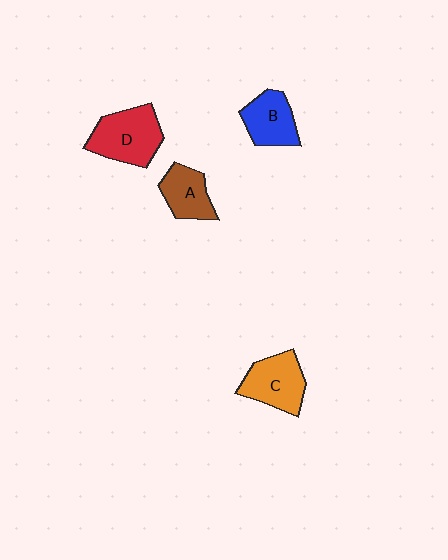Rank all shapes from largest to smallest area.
From largest to smallest: D (red), C (orange), B (blue), A (brown).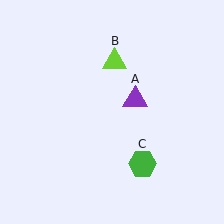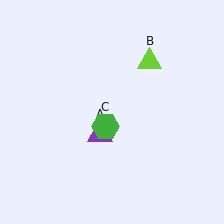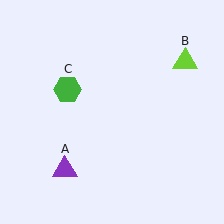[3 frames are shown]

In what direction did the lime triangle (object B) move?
The lime triangle (object B) moved right.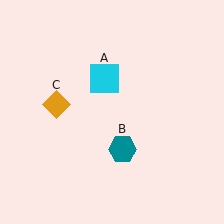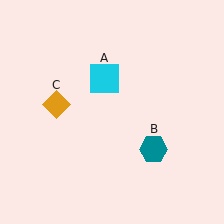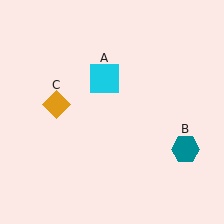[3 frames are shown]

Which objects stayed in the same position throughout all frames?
Cyan square (object A) and orange diamond (object C) remained stationary.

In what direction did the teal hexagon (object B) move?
The teal hexagon (object B) moved right.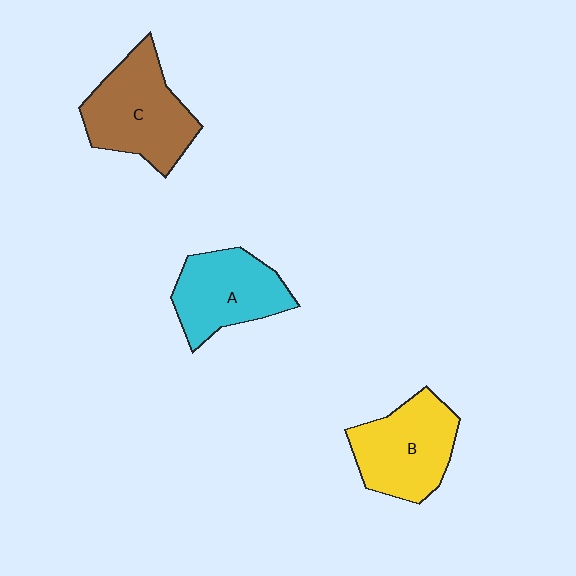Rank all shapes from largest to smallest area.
From largest to smallest: C (brown), B (yellow), A (cyan).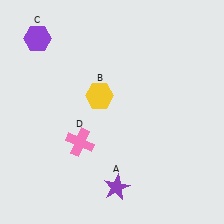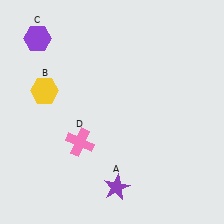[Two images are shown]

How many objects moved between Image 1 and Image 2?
1 object moved between the two images.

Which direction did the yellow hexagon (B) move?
The yellow hexagon (B) moved left.